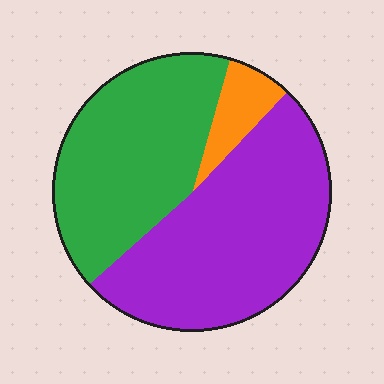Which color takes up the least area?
Orange, at roughly 10%.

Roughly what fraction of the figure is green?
Green takes up about two fifths (2/5) of the figure.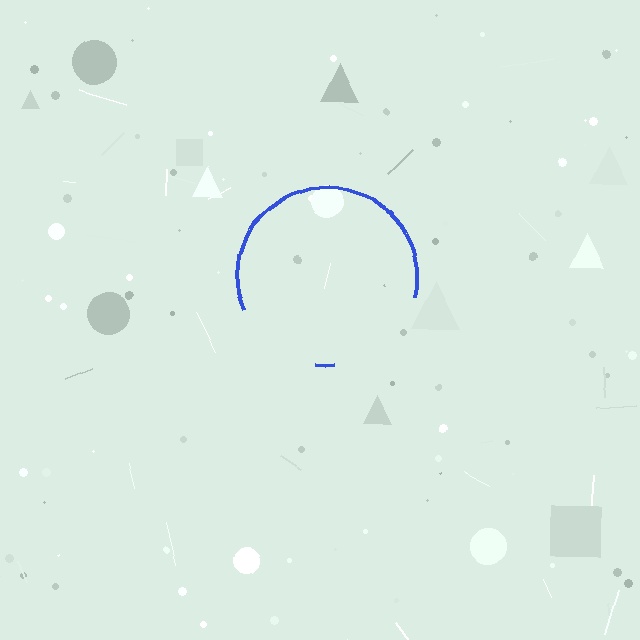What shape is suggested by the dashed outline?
The dashed outline suggests a circle.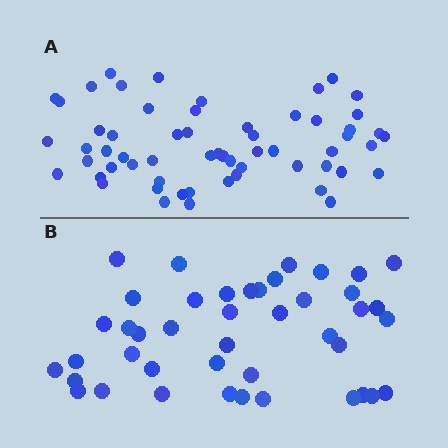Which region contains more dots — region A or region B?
Region A (the top region) has more dots.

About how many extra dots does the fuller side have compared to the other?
Region A has approximately 15 more dots than region B.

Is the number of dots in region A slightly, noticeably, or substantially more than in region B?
Region A has noticeably more, but not dramatically so. The ratio is roughly 1.4 to 1.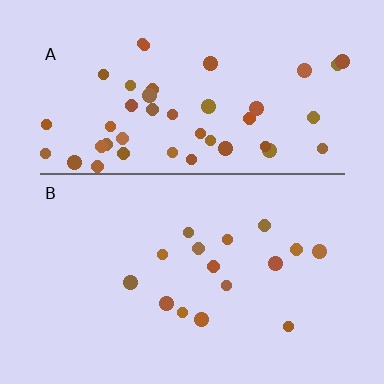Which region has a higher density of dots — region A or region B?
A (the top).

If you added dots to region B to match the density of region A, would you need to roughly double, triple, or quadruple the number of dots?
Approximately triple.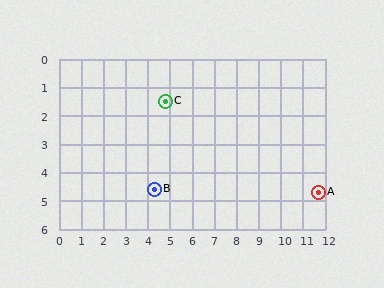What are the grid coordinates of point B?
Point B is at approximately (4.3, 4.6).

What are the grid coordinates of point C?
Point C is at approximately (4.8, 1.5).